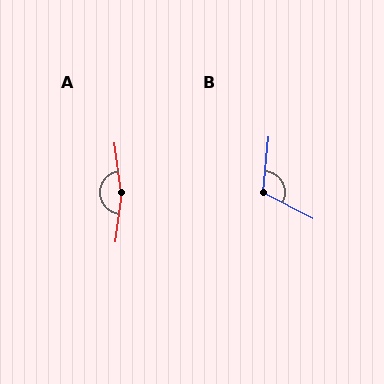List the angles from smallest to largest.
B (112°), A (165°).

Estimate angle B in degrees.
Approximately 112 degrees.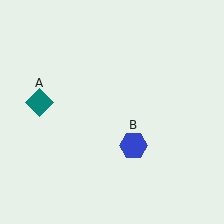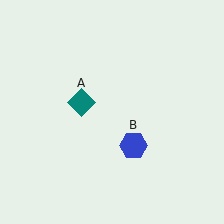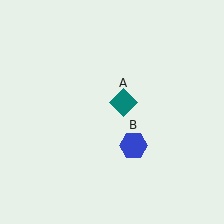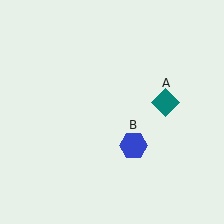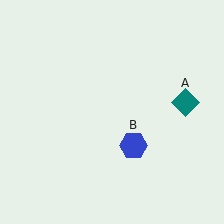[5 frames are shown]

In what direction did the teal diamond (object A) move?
The teal diamond (object A) moved right.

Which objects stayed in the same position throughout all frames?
Blue hexagon (object B) remained stationary.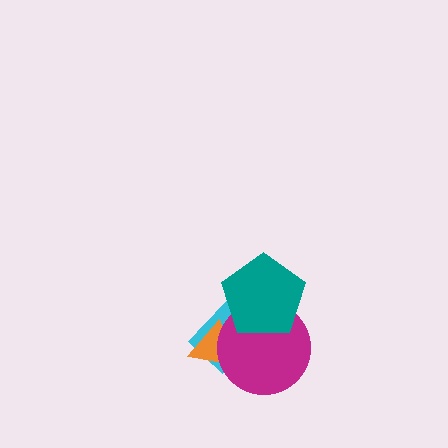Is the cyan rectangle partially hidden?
Yes, it is partially covered by another shape.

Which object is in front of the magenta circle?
The teal pentagon is in front of the magenta circle.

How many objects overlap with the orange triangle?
2 objects overlap with the orange triangle.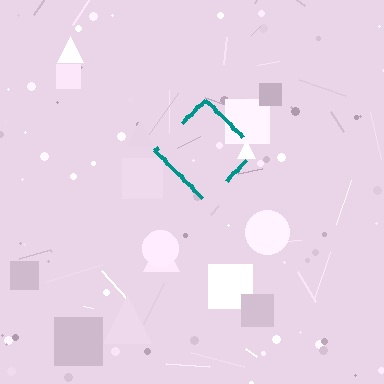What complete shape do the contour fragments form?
The contour fragments form a diamond.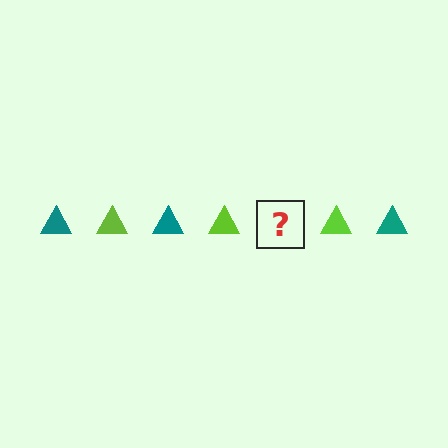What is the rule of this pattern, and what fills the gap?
The rule is that the pattern cycles through teal, lime triangles. The gap should be filled with a teal triangle.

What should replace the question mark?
The question mark should be replaced with a teal triangle.